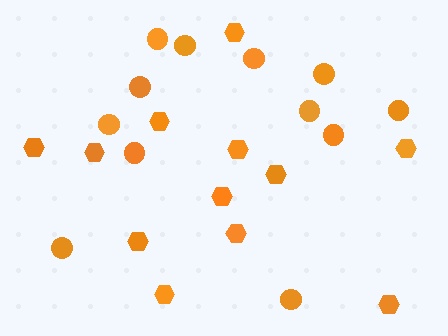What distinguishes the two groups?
There are 2 groups: one group of hexagons (12) and one group of circles (12).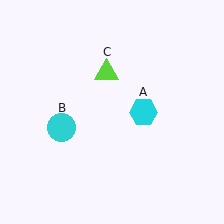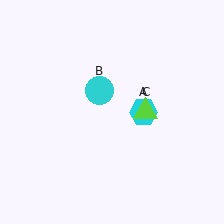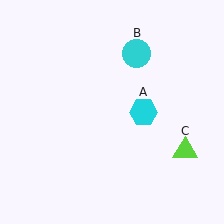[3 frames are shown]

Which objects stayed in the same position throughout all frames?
Cyan hexagon (object A) remained stationary.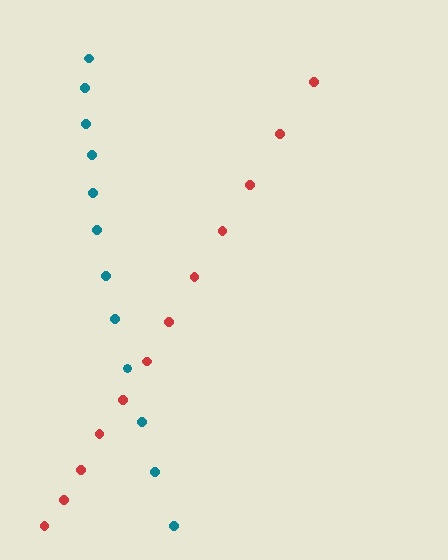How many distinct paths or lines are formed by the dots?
There are 2 distinct paths.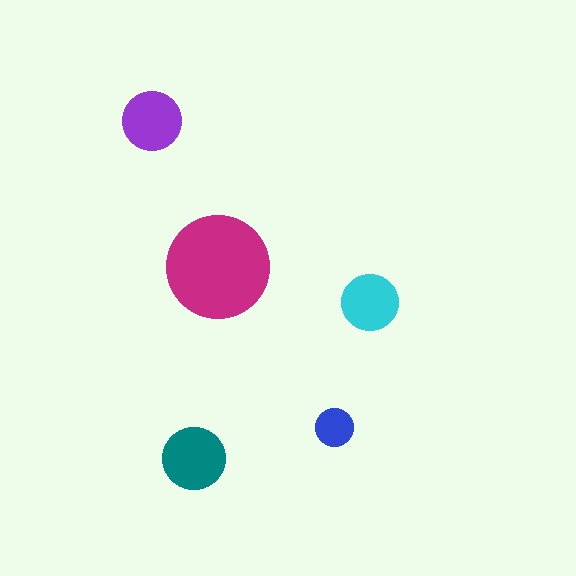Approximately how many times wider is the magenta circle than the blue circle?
About 3 times wider.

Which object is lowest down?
The teal circle is bottommost.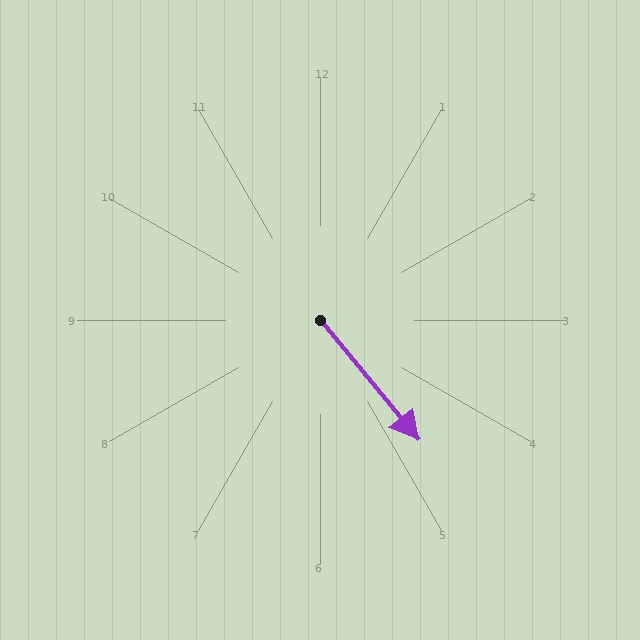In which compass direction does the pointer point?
Southeast.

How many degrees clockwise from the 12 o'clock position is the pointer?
Approximately 141 degrees.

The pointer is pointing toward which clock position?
Roughly 5 o'clock.